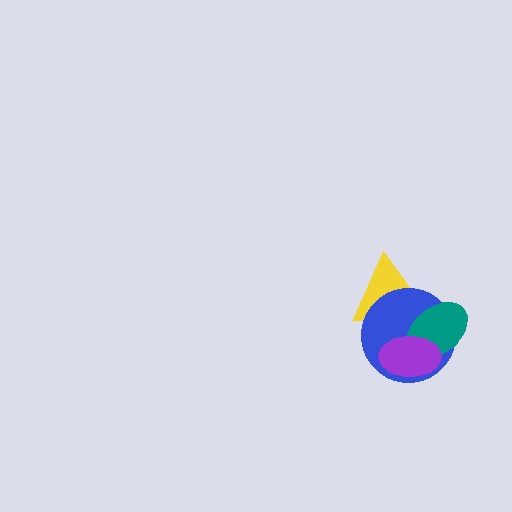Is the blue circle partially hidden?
Yes, it is partially covered by another shape.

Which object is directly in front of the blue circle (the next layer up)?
The teal ellipse is directly in front of the blue circle.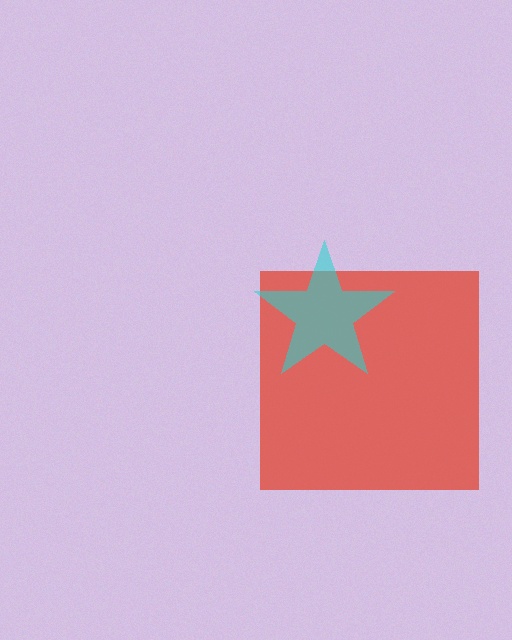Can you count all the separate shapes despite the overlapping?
Yes, there are 2 separate shapes.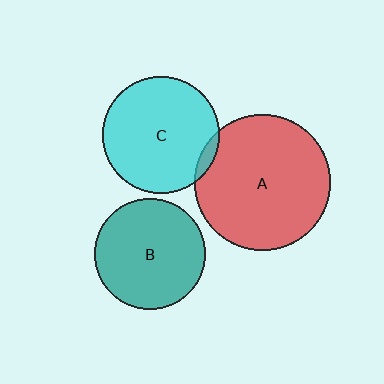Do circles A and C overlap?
Yes.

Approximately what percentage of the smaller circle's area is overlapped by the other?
Approximately 5%.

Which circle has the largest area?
Circle A (red).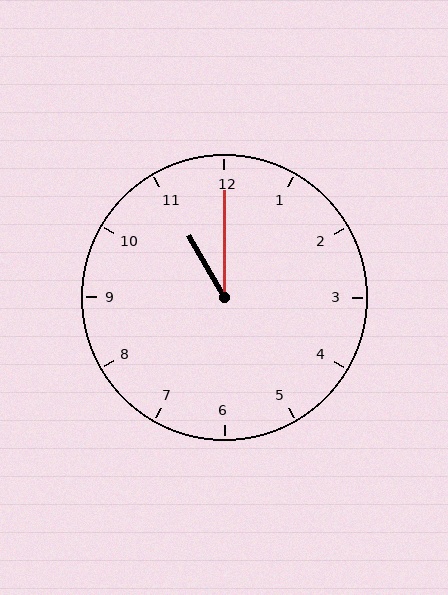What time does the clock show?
11:00.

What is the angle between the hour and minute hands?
Approximately 30 degrees.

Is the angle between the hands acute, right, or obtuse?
It is acute.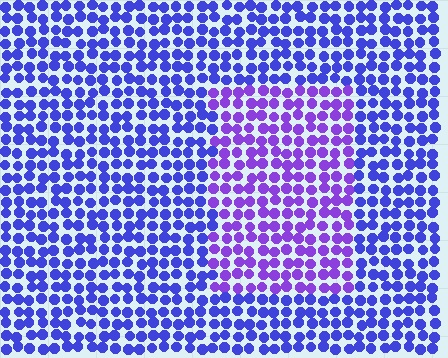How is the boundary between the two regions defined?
The boundary is defined purely by a slight shift in hue (about 31 degrees). Spacing, size, and orientation are identical on both sides.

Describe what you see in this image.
The image is filled with small blue elements in a uniform arrangement. A rectangle-shaped region is visible where the elements are tinted to a slightly different hue, forming a subtle color boundary.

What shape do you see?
I see a rectangle.